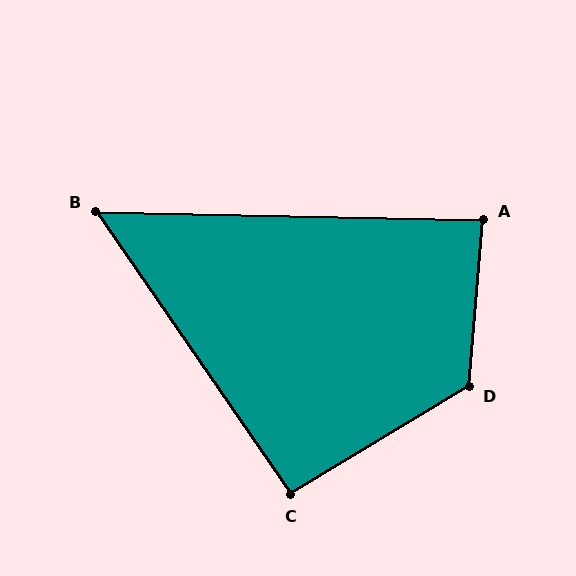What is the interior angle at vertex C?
Approximately 93 degrees (approximately right).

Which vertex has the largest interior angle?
D, at approximately 126 degrees.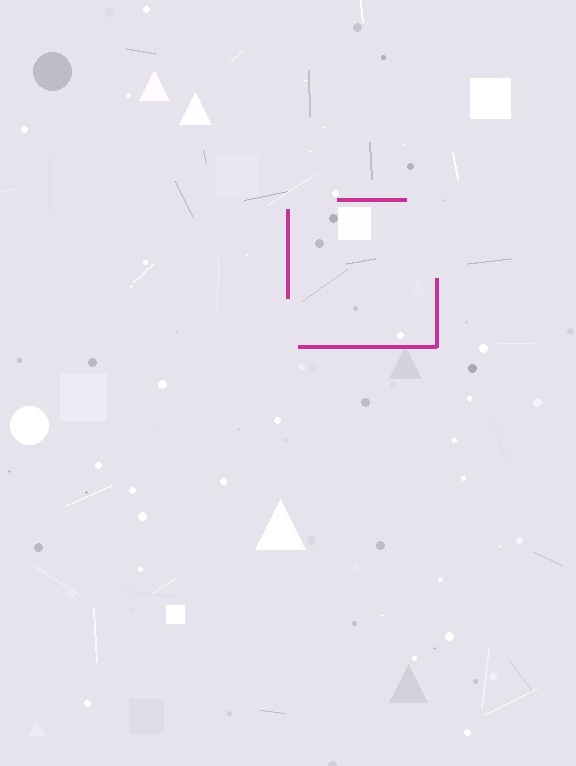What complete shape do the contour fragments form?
The contour fragments form a square.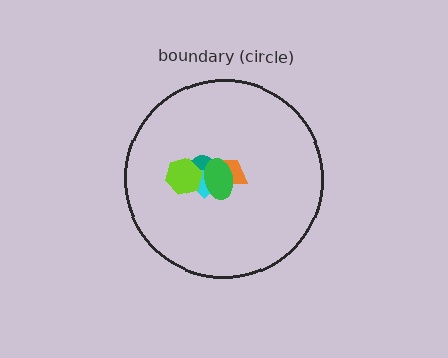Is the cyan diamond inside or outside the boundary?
Inside.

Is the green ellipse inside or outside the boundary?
Inside.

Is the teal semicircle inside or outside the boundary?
Inside.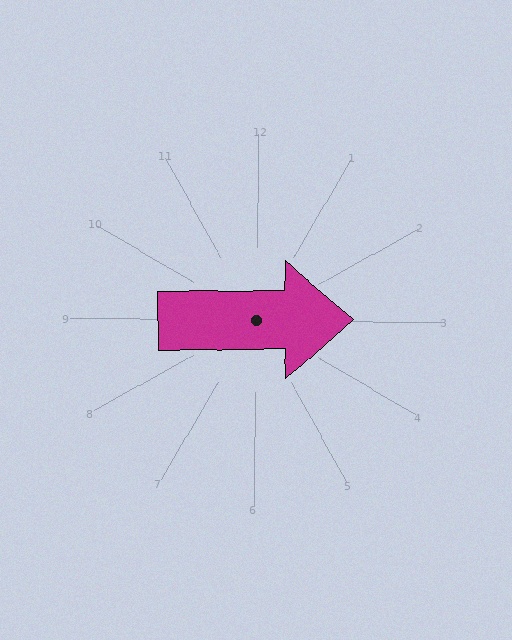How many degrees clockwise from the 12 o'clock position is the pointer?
Approximately 89 degrees.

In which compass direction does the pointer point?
East.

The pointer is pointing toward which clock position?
Roughly 3 o'clock.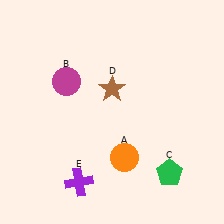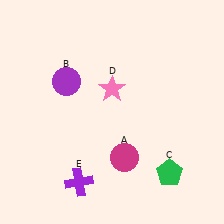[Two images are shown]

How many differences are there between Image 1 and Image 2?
There are 3 differences between the two images.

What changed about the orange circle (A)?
In Image 1, A is orange. In Image 2, it changed to magenta.